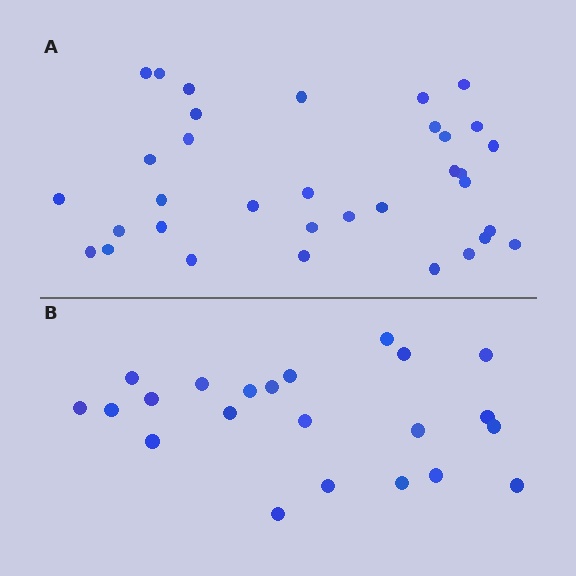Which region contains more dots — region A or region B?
Region A (the top region) has more dots.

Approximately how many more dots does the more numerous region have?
Region A has roughly 12 or so more dots than region B.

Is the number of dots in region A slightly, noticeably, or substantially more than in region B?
Region A has substantially more. The ratio is roughly 1.5 to 1.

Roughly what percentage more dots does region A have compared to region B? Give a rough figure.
About 55% more.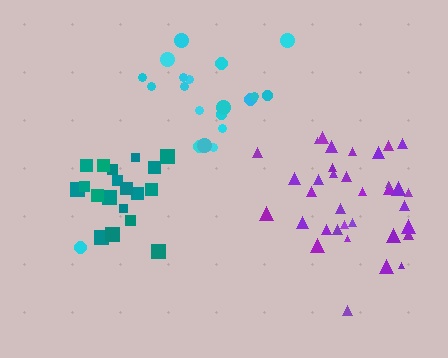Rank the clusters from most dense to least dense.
purple, teal, cyan.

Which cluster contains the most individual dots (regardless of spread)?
Purple (35).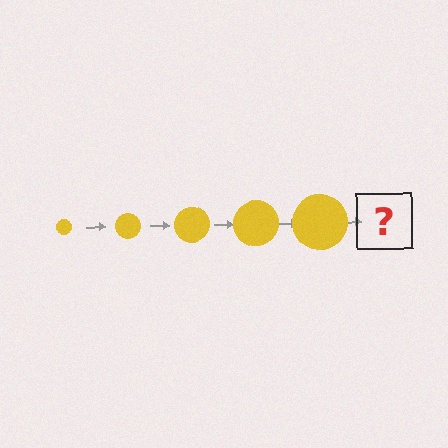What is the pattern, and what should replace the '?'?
The pattern is that the circle gets progressively larger each step. The '?' should be a yellow circle, larger than the previous one.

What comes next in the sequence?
The next element should be a yellow circle, larger than the previous one.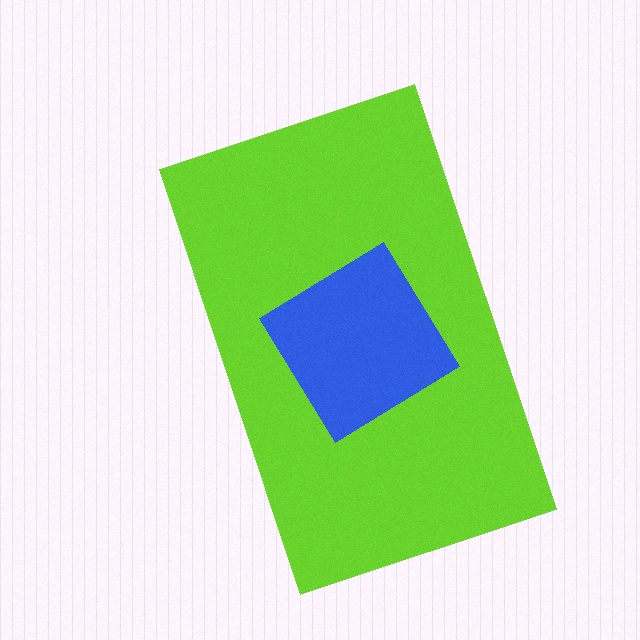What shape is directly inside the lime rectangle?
The blue diamond.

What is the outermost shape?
The lime rectangle.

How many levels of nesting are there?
2.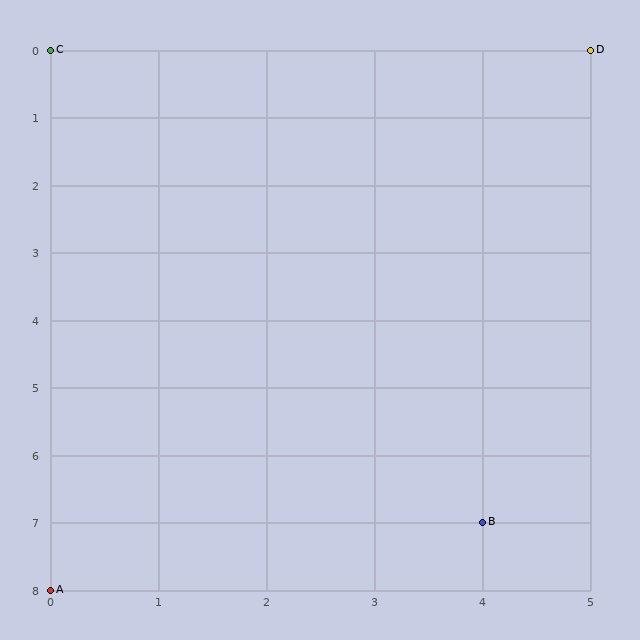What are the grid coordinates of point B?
Point B is at grid coordinates (4, 7).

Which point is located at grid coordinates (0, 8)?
Point A is at (0, 8).